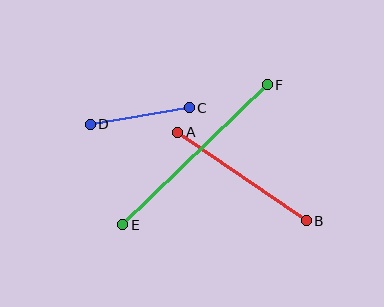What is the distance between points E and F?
The distance is approximately 201 pixels.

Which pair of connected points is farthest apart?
Points E and F are farthest apart.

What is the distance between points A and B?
The distance is approximately 156 pixels.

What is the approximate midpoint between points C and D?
The midpoint is at approximately (140, 116) pixels.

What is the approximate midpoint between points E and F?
The midpoint is at approximately (195, 155) pixels.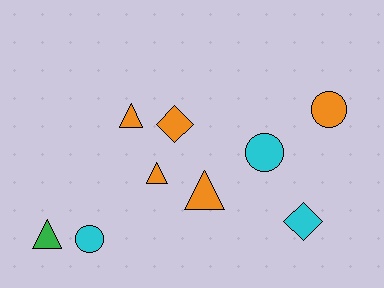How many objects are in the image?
There are 9 objects.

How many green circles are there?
There are no green circles.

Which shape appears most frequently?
Triangle, with 4 objects.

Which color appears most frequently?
Orange, with 5 objects.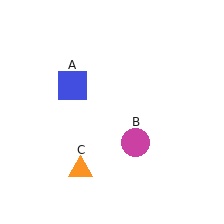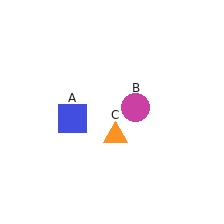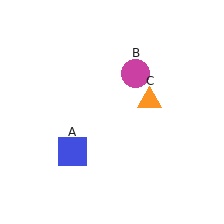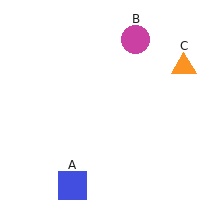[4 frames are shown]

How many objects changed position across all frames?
3 objects changed position: blue square (object A), magenta circle (object B), orange triangle (object C).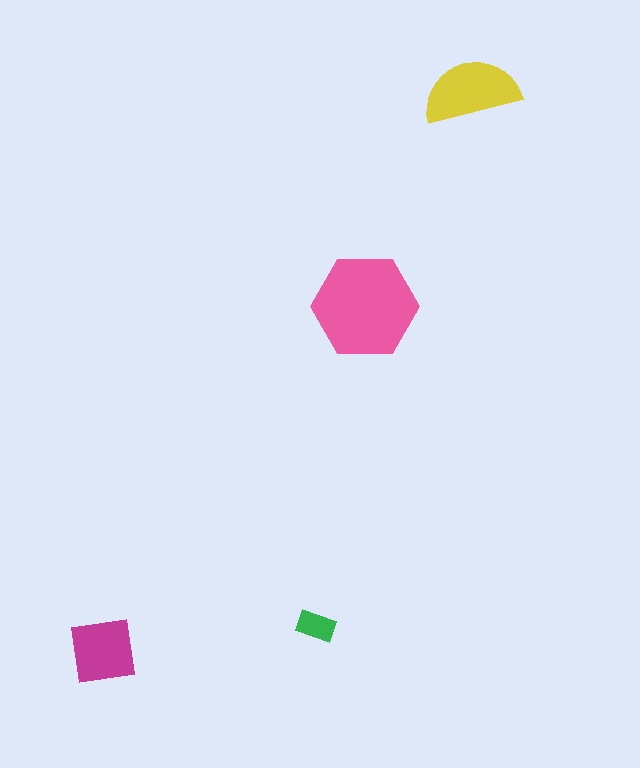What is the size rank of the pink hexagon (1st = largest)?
1st.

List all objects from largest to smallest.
The pink hexagon, the yellow semicircle, the magenta square, the green rectangle.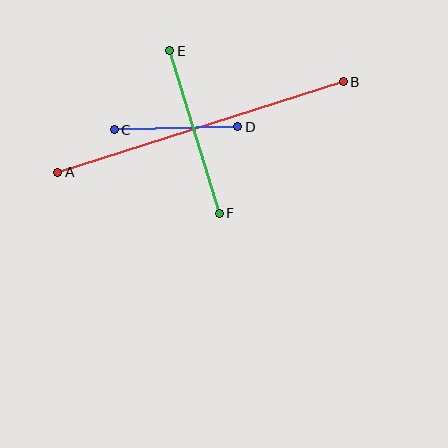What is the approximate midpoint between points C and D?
The midpoint is at approximately (176, 128) pixels.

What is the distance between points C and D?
The distance is approximately 123 pixels.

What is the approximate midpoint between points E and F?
The midpoint is at approximately (195, 132) pixels.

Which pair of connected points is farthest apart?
Points A and B are farthest apart.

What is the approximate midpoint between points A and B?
The midpoint is at approximately (201, 127) pixels.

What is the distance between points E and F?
The distance is approximately 170 pixels.